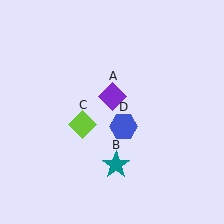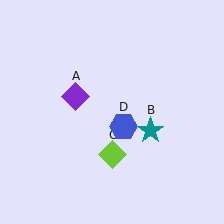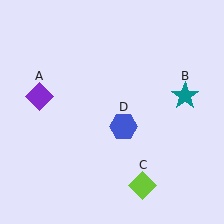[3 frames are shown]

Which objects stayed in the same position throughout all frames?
Blue hexagon (object D) remained stationary.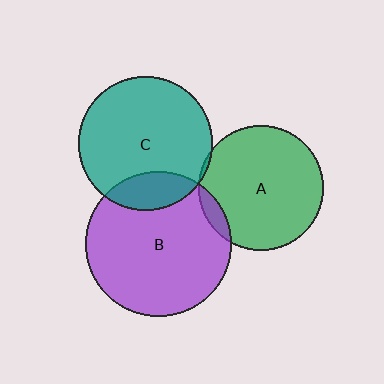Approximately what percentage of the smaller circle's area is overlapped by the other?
Approximately 5%.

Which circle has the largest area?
Circle B (purple).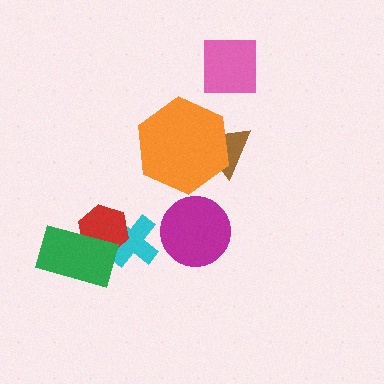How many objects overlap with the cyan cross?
2 objects overlap with the cyan cross.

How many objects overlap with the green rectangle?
2 objects overlap with the green rectangle.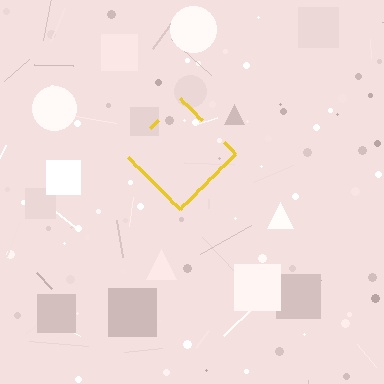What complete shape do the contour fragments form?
The contour fragments form a diamond.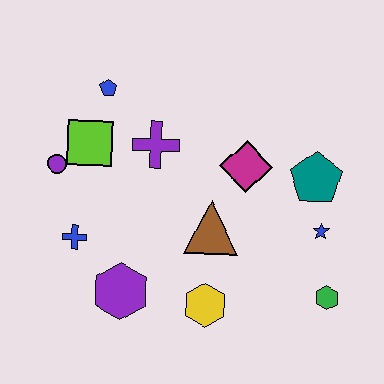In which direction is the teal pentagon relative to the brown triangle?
The teal pentagon is to the right of the brown triangle.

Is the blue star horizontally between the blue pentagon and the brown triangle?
No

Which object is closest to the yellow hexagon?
The brown triangle is closest to the yellow hexagon.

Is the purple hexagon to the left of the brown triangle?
Yes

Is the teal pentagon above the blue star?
Yes